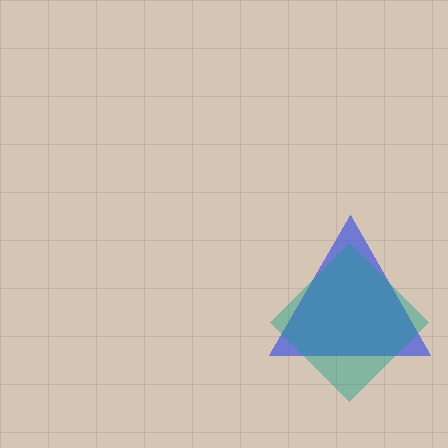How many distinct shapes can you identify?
There are 2 distinct shapes: a blue triangle, a teal diamond.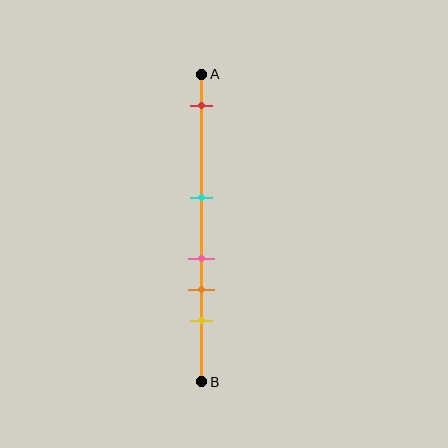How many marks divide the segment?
There are 5 marks dividing the segment.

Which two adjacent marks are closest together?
The pink and orange marks are the closest adjacent pair.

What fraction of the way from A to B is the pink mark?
The pink mark is approximately 60% (0.6) of the way from A to B.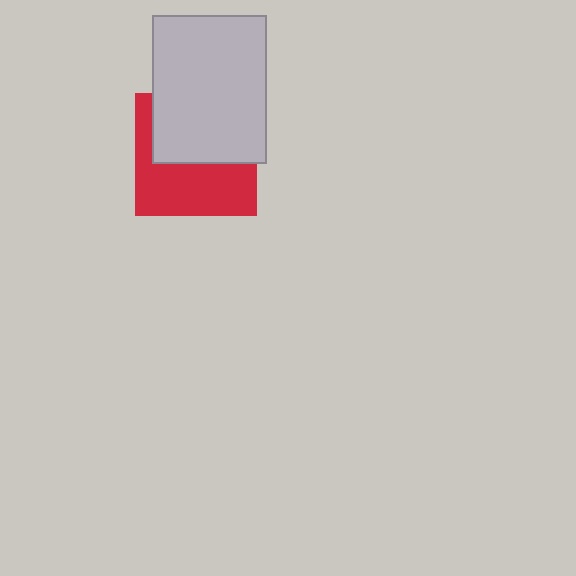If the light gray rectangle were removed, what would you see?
You would see the complete red square.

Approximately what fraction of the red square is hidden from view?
Roughly 50% of the red square is hidden behind the light gray rectangle.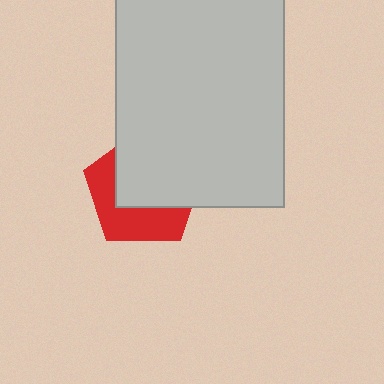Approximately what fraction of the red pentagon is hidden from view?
Roughly 56% of the red pentagon is hidden behind the light gray rectangle.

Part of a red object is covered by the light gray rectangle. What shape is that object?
It is a pentagon.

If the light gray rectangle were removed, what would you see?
You would see the complete red pentagon.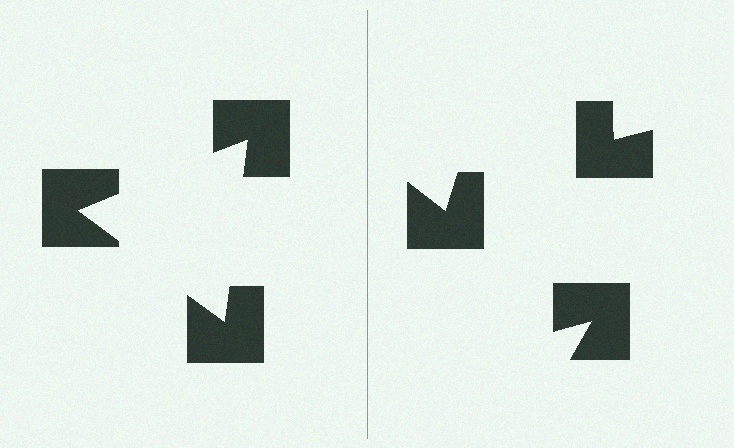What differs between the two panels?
The notched squares are positioned identically on both sides; only the wedge orientations differ. On the left they align to a triangle; on the right they are misaligned.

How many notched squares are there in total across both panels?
6 — 3 on each side.